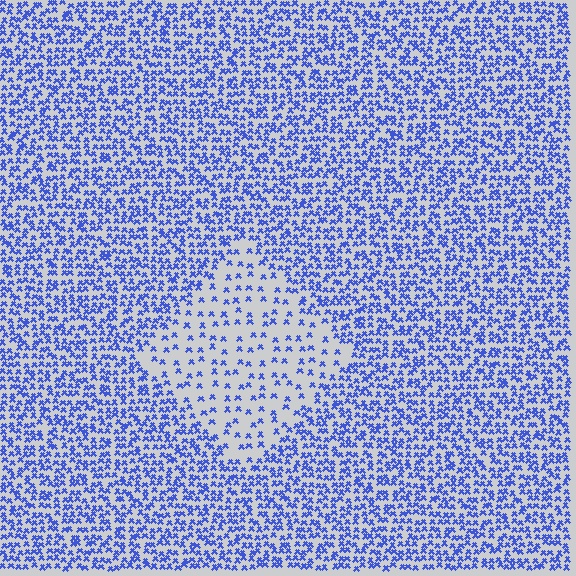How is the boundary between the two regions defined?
The boundary is defined by a change in element density (approximately 2.7x ratio). All elements are the same color, size, and shape.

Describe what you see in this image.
The image contains small blue elements arranged at two different densities. A diamond-shaped region is visible where the elements are less densely packed than the surrounding area.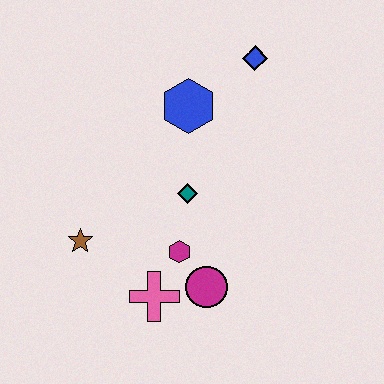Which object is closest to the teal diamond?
The magenta hexagon is closest to the teal diamond.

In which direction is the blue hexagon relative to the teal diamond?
The blue hexagon is above the teal diamond.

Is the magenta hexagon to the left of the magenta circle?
Yes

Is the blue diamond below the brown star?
No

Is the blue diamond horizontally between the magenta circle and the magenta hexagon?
No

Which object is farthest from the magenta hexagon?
The blue diamond is farthest from the magenta hexagon.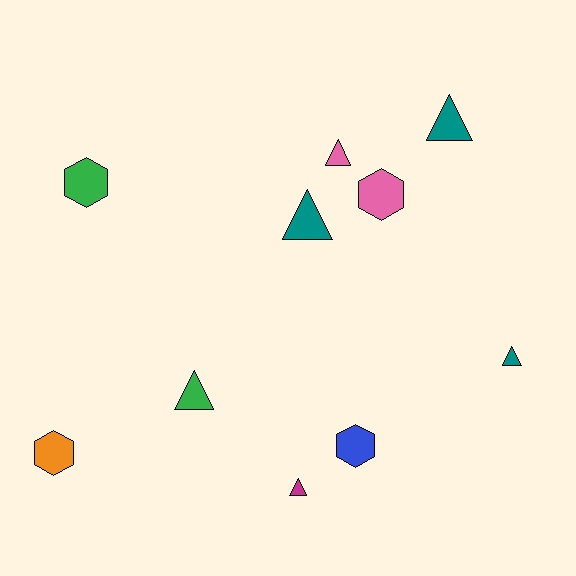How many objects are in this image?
There are 10 objects.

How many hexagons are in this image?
There are 4 hexagons.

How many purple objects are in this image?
There are no purple objects.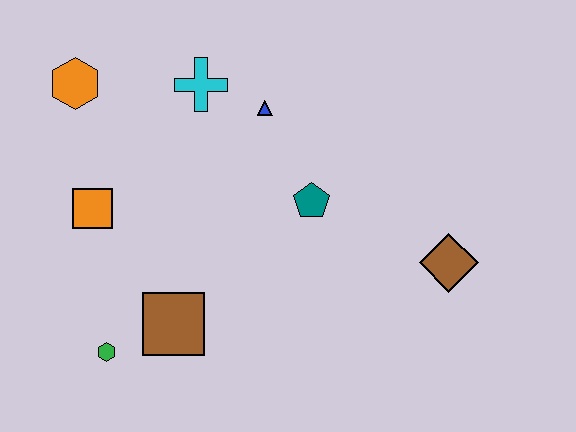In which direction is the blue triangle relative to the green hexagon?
The blue triangle is above the green hexagon.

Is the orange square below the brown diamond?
No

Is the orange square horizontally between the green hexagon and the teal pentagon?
No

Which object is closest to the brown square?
The green hexagon is closest to the brown square.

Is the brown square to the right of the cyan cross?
No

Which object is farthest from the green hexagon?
The brown diamond is farthest from the green hexagon.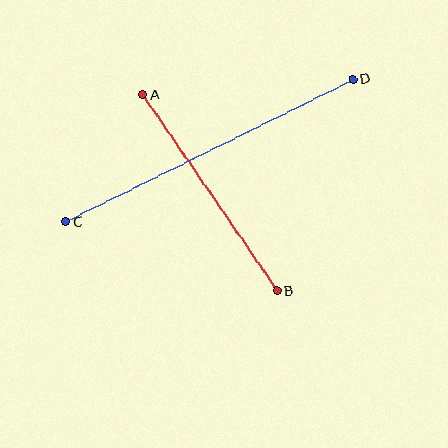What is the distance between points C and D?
The distance is approximately 321 pixels.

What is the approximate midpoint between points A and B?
The midpoint is at approximately (210, 193) pixels.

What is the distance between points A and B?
The distance is approximately 237 pixels.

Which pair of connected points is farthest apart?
Points C and D are farthest apart.